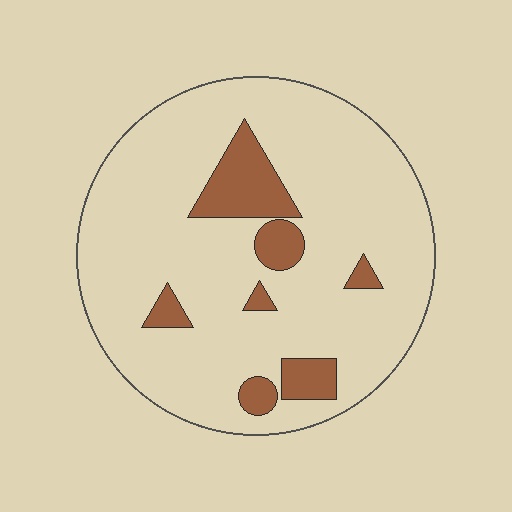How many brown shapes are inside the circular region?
7.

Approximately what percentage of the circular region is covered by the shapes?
Approximately 15%.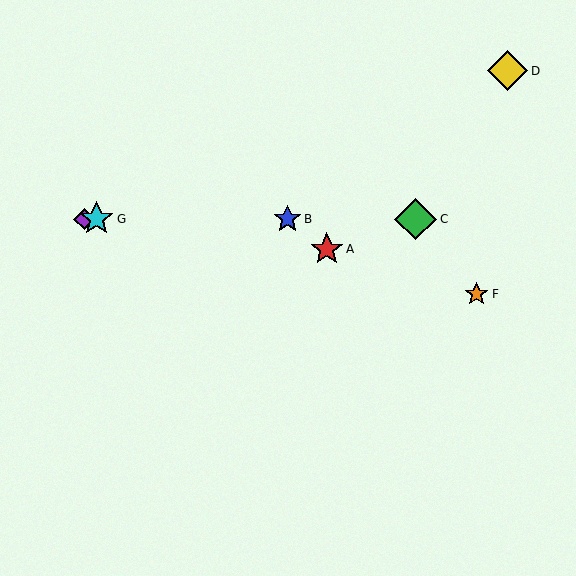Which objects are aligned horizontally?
Objects B, C, E, G are aligned horizontally.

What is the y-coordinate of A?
Object A is at y≈249.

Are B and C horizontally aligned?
Yes, both are at y≈219.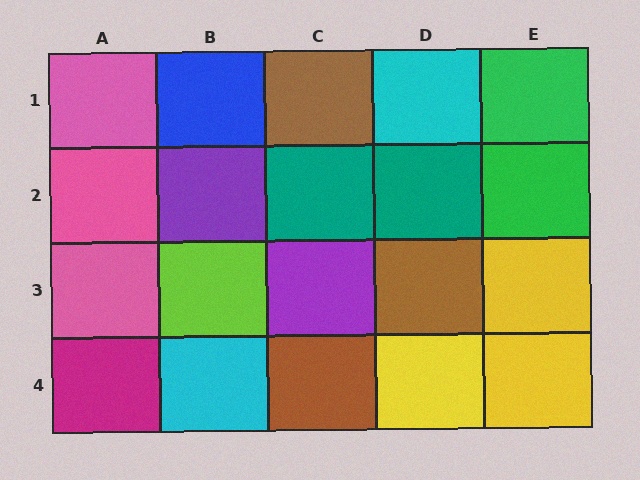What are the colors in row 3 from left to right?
Pink, lime, purple, brown, yellow.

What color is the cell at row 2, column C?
Teal.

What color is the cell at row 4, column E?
Yellow.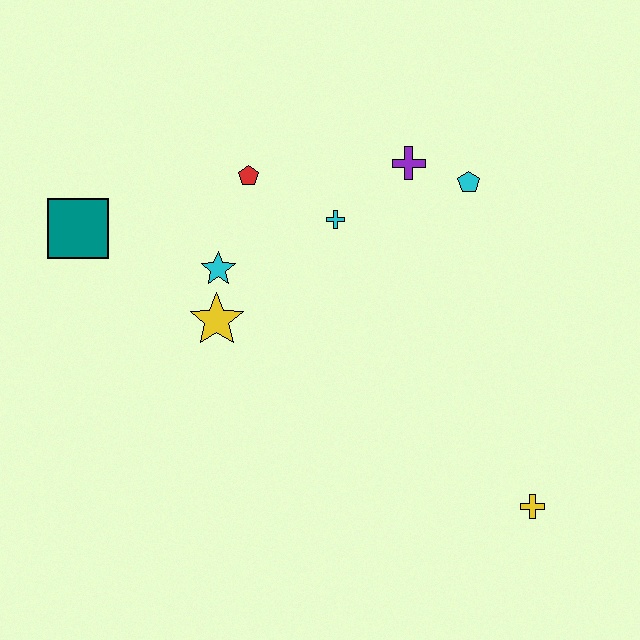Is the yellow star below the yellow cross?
No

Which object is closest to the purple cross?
The cyan pentagon is closest to the purple cross.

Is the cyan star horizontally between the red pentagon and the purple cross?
No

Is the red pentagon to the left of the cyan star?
No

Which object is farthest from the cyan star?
The yellow cross is farthest from the cyan star.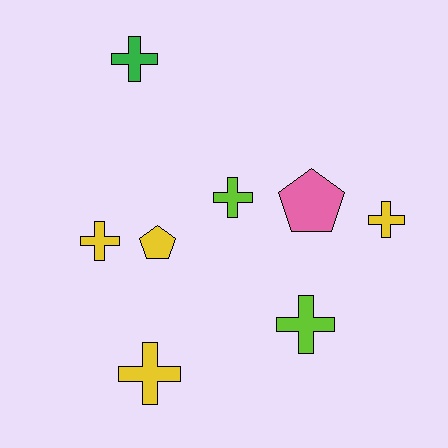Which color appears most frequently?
Yellow, with 4 objects.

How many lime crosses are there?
There are 2 lime crosses.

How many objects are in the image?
There are 8 objects.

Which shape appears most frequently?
Cross, with 6 objects.